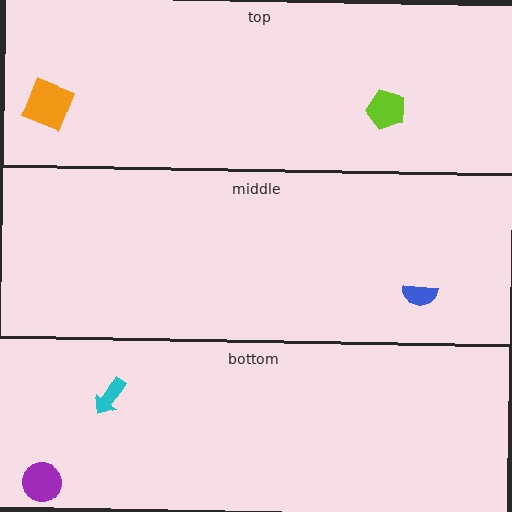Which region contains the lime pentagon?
The top region.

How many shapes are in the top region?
2.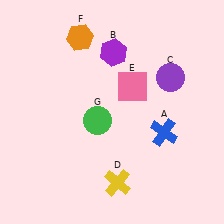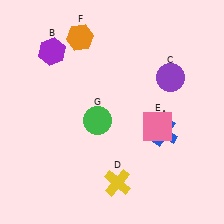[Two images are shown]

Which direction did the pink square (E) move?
The pink square (E) moved down.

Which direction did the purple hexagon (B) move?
The purple hexagon (B) moved left.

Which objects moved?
The objects that moved are: the purple hexagon (B), the pink square (E).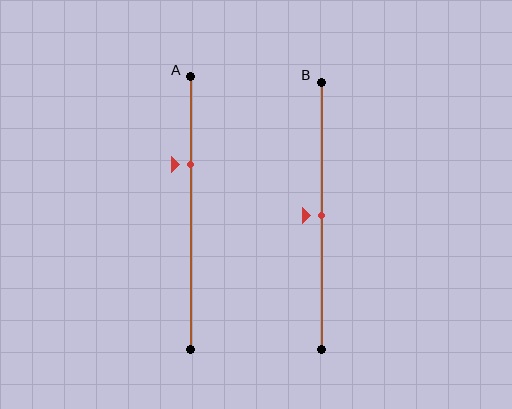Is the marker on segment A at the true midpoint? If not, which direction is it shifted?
No, the marker on segment A is shifted upward by about 18% of the segment length.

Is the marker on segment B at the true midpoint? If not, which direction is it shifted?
Yes, the marker on segment B is at the true midpoint.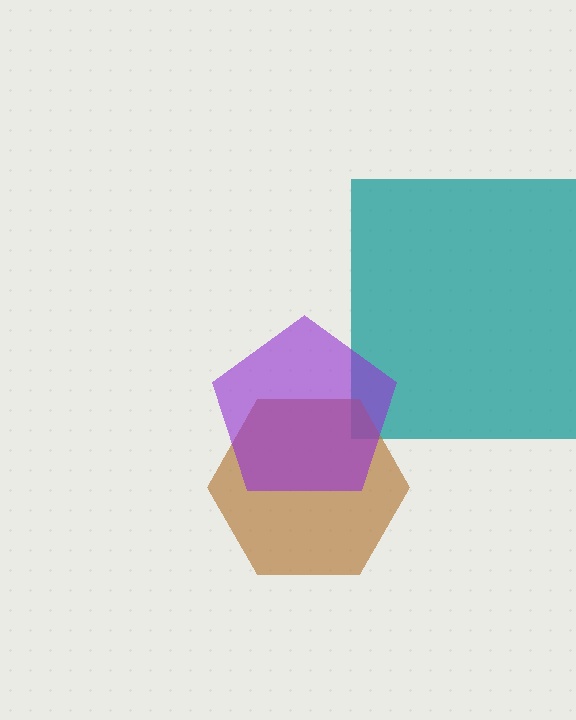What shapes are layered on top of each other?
The layered shapes are: a teal square, a brown hexagon, a purple pentagon.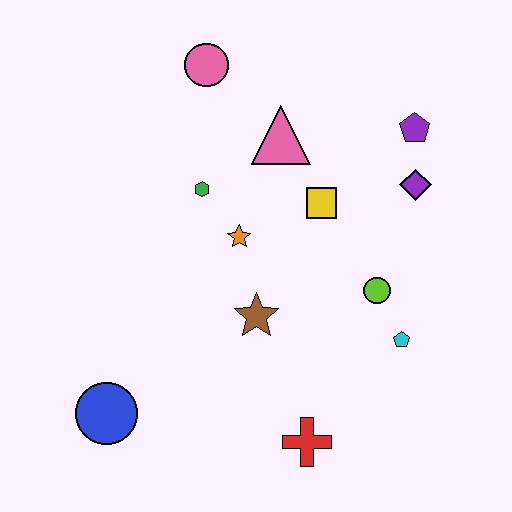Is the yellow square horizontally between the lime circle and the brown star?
Yes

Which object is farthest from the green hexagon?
The red cross is farthest from the green hexagon.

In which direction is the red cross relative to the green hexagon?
The red cross is below the green hexagon.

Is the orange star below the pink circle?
Yes